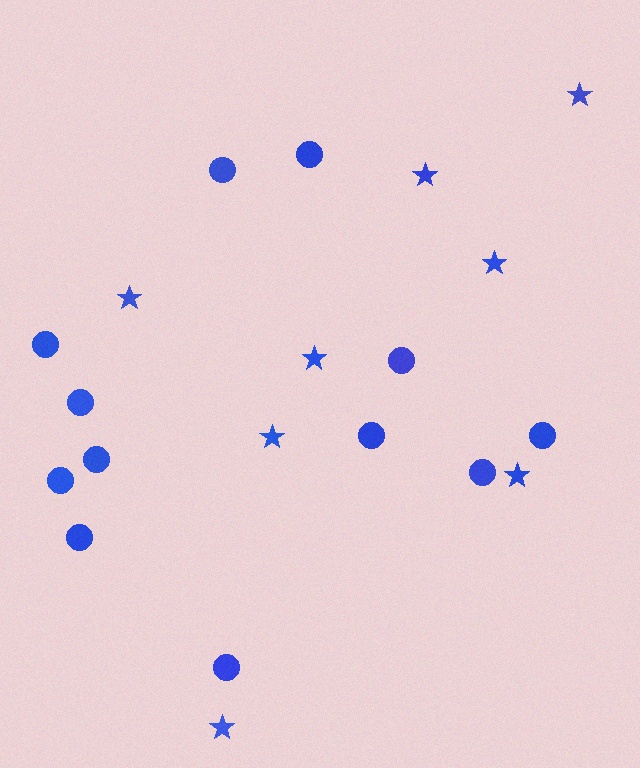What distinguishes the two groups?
There are 2 groups: one group of circles (12) and one group of stars (8).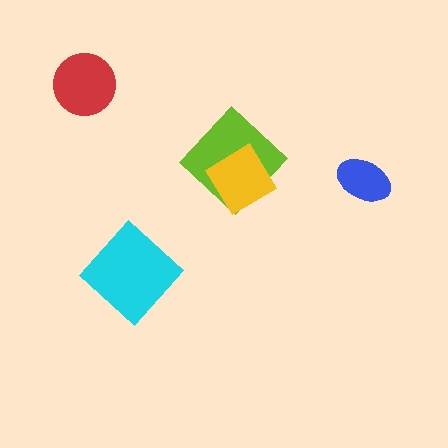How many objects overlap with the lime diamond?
1 object overlaps with the lime diamond.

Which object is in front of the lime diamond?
The yellow diamond is in front of the lime diamond.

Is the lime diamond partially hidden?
Yes, it is partially covered by another shape.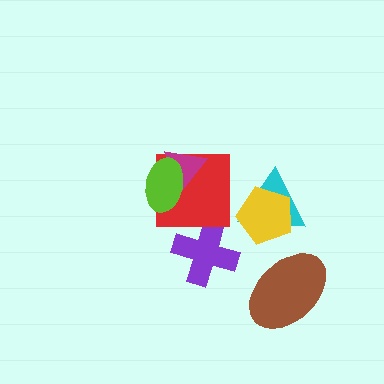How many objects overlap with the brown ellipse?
0 objects overlap with the brown ellipse.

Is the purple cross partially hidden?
No, no other shape covers it.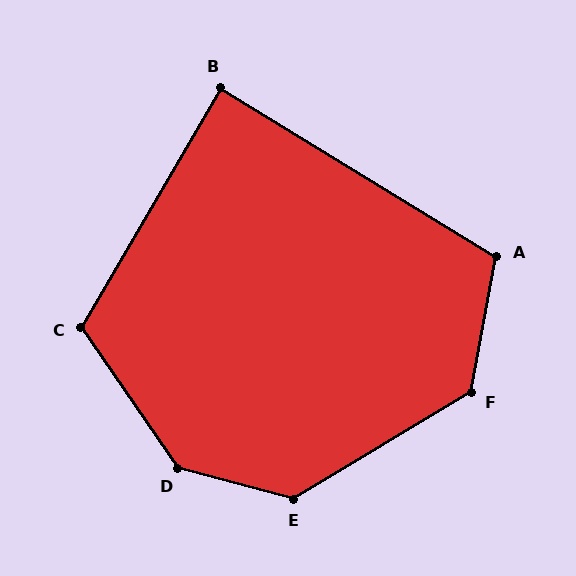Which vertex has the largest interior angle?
D, at approximately 140 degrees.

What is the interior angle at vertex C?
Approximately 115 degrees (obtuse).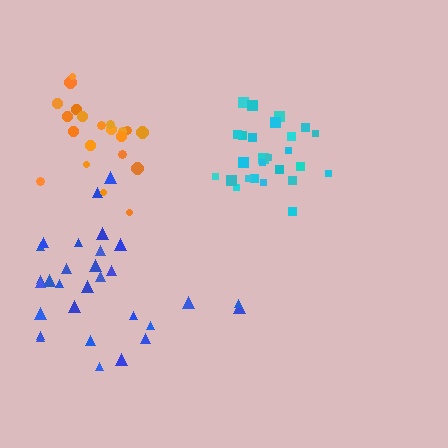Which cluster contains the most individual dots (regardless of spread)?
Blue (30).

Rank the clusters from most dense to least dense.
cyan, orange, blue.